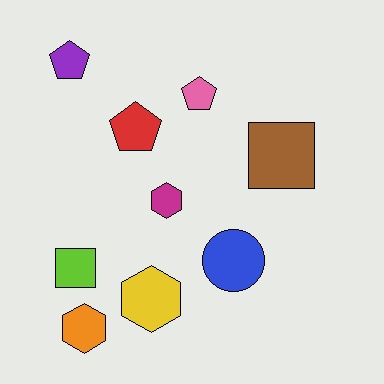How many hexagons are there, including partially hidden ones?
There are 3 hexagons.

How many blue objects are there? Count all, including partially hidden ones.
There is 1 blue object.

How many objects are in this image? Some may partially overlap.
There are 9 objects.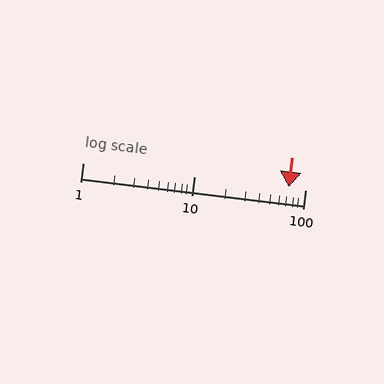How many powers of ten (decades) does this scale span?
The scale spans 2 decades, from 1 to 100.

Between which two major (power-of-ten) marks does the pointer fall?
The pointer is between 10 and 100.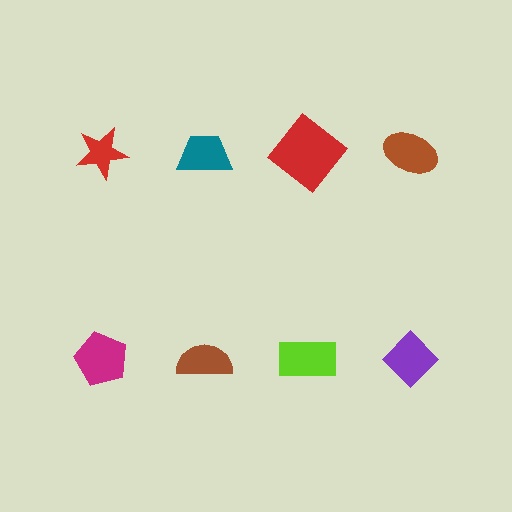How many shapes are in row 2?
4 shapes.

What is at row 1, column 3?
A red diamond.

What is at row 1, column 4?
A brown ellipse.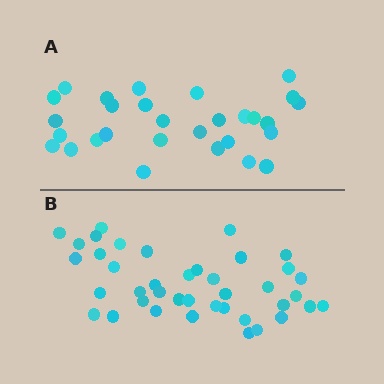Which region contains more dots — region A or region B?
Region B (the bottom region) has more dots.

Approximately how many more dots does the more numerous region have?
Region B has roughly 12 or so more dots than region A.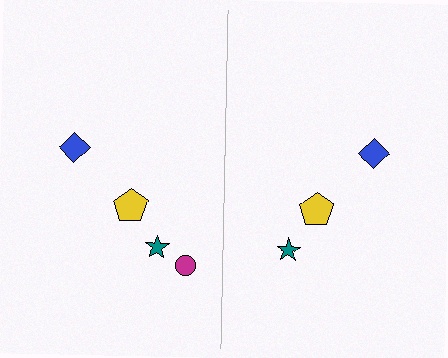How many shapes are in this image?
There are 7 shapes in this image.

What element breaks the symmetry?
A magenta circle is missing from the right side.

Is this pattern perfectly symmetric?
No, the pattern is not perfectly symmetric. A magenta circle is missing from the right side.